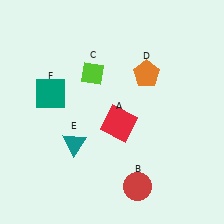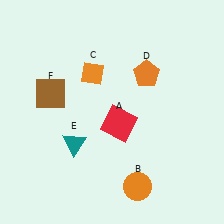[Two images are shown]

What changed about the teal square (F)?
In Image 1, F is teal. In Image 2, it changed to brown.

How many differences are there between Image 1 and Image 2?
There are 3 differences between the two images.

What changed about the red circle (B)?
In Image 1, B is red. In Image 2, it changed to orange.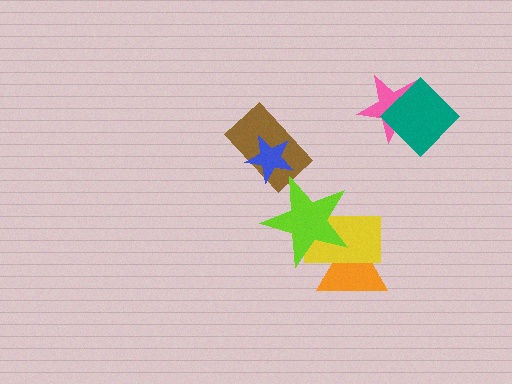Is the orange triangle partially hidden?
Yes, it is partially covered by another shape.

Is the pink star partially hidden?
Yes, it is partially covered by another shape.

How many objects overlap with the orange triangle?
2 objects overlap with the orange triangle.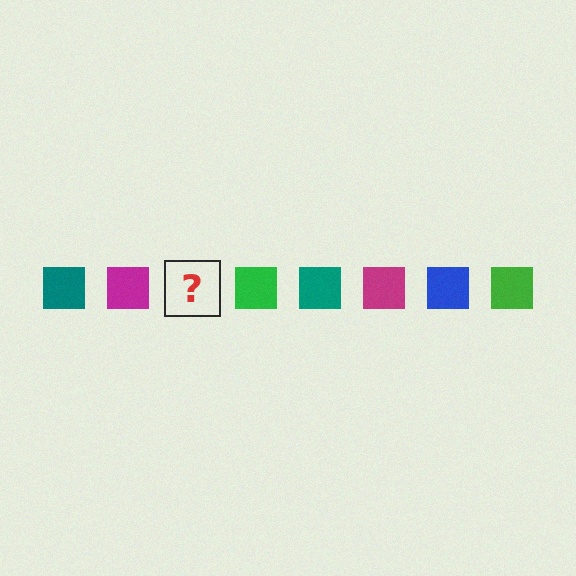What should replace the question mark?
The question mark should be replaced with a blue square.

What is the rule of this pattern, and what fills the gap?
The rule is that the pattern cycles through teal, magenta, blue, green squares. The gap should be filled with a blue square.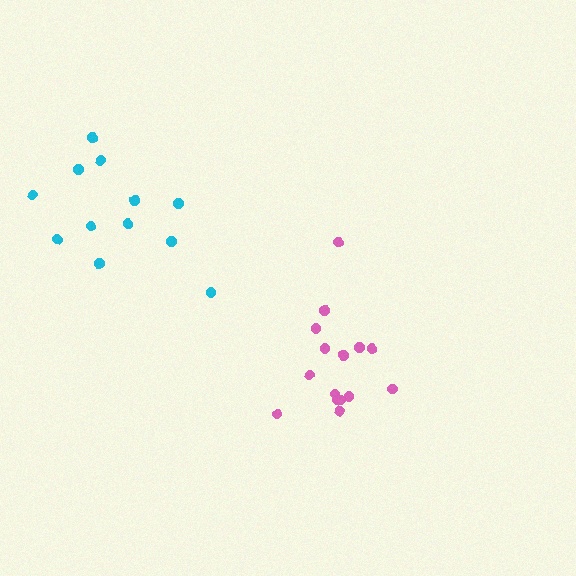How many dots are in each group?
Group 1: 15 dots, Group 2: 12 dots (27 total).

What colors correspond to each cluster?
The clusters are colored: pink, cyan.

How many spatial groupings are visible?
There are 2 spatial groupings.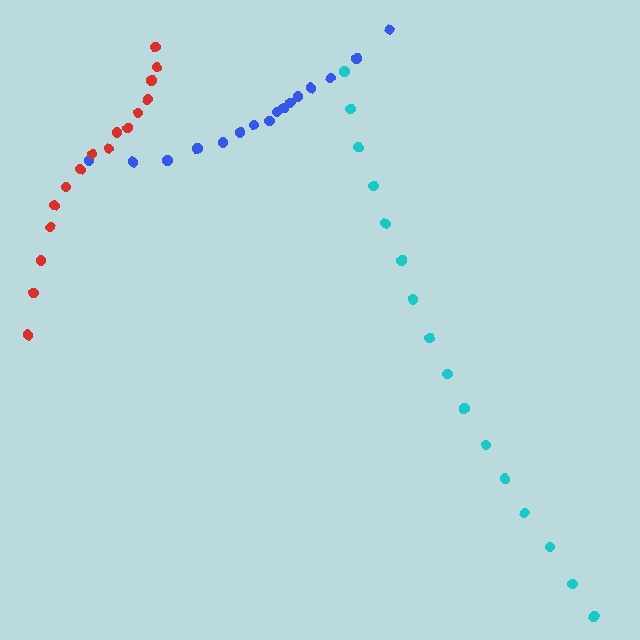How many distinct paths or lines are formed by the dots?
There are 3 distinct paths.